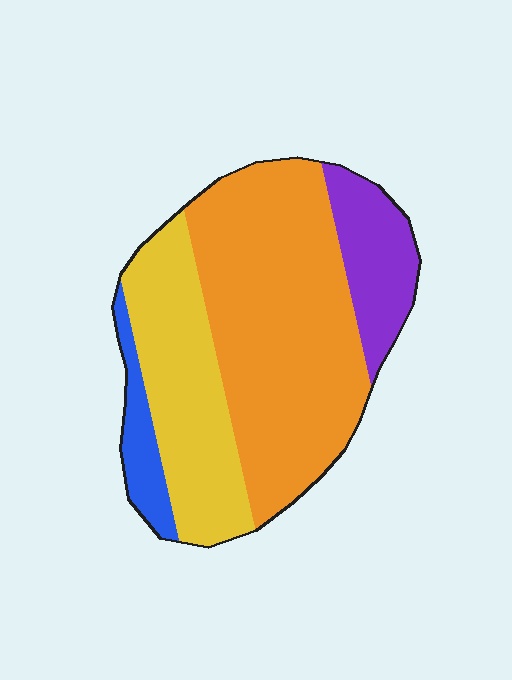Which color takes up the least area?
Blue, at roughly 10%.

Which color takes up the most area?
Orange, at roughly 50%.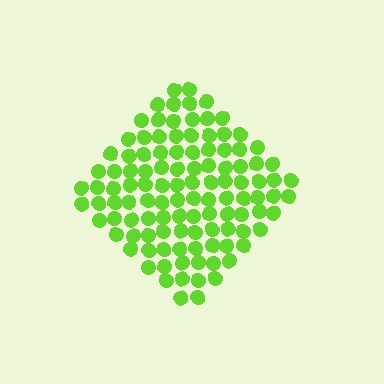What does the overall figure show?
The overall figure shows a diamond.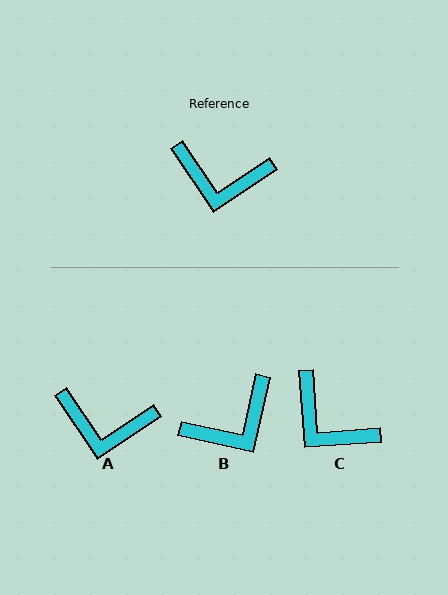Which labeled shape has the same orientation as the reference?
A.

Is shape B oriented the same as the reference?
No, it is off by about 44 degrees.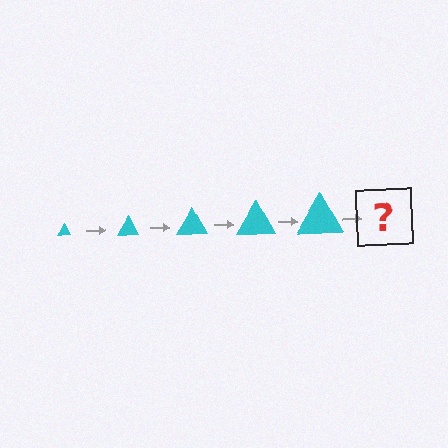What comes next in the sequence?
The next element should be a cyan triangle, larger than the previous one.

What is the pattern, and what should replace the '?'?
The pattern is that the triangle gets progressively larger each step. The '?' should be a cyan triangle, larger than the previous one.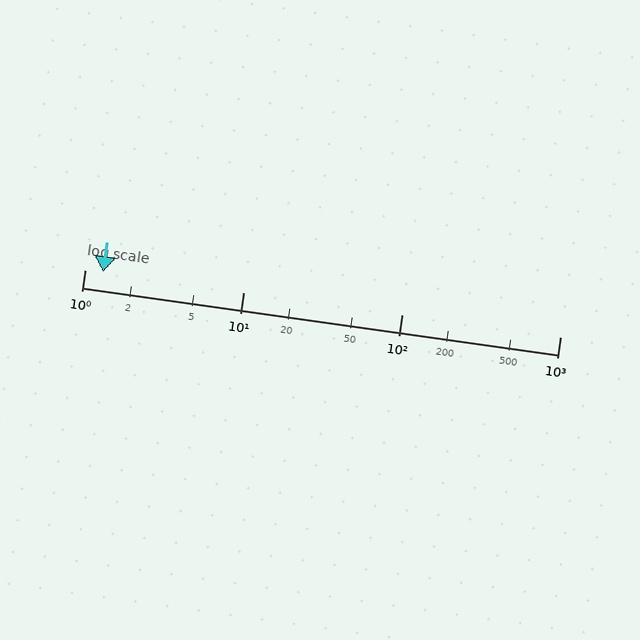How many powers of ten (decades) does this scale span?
The scale spans 3 decades, from 1 to 1000.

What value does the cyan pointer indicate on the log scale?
The pointer indicates approximately 1.3.